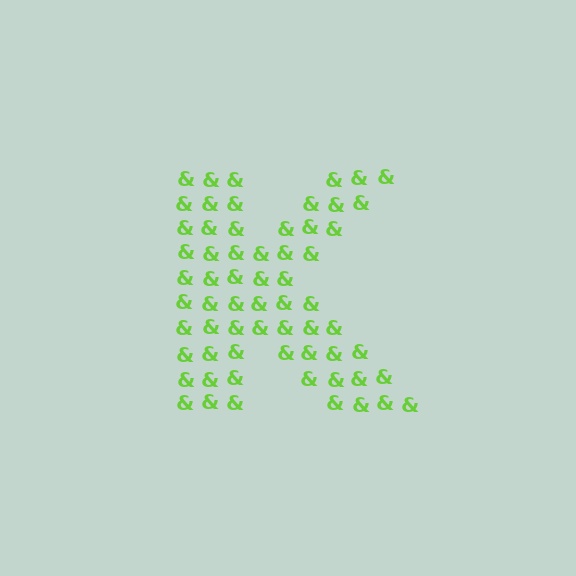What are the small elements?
The small elements are ampersands.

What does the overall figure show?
The overall figure shows the letter K.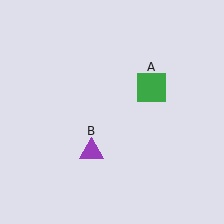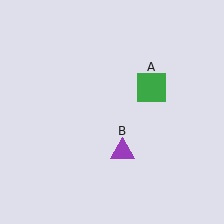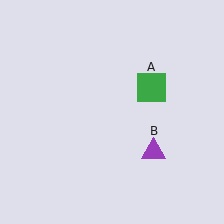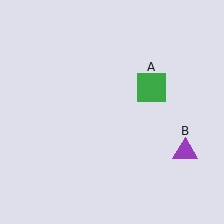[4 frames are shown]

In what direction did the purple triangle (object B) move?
The purple triangle (object B) moved right.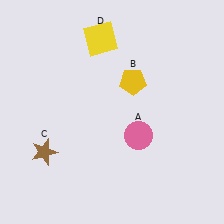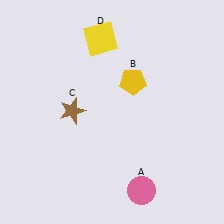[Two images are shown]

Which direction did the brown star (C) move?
The brown star (C) moved up.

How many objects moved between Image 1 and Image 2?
2 objects moved between the two images.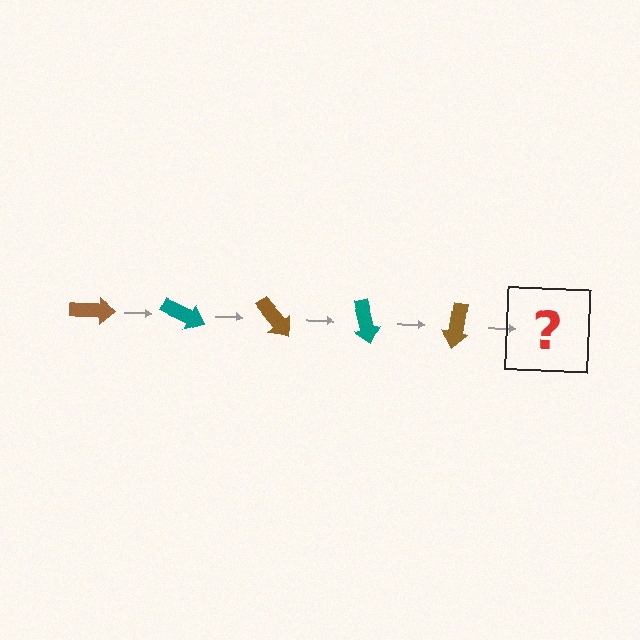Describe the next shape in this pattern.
It should be a teal arrow, rotated 125 degrees from the start.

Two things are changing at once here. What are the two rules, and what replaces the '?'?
The two rules are that it rotates 25 degrees each step and the color cycles through brown and teal. The '?' should be a teal arrow, rotated 125 degrees from the start.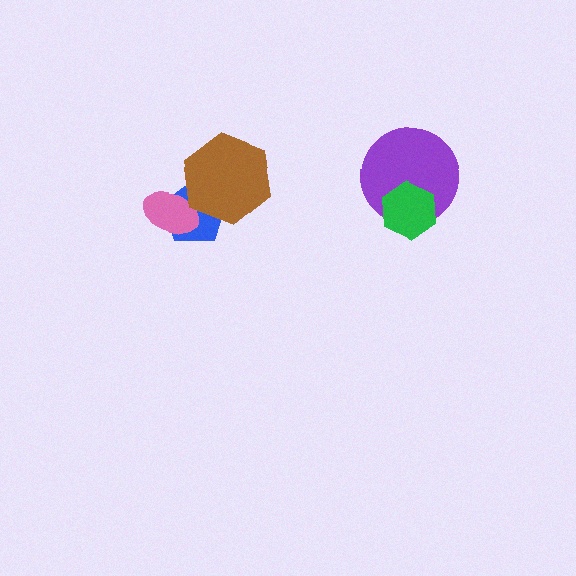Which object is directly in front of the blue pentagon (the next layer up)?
The pink ellipse is directly in front of the blue pentagon.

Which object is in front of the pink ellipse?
The brown hexagon is in front of the pink ellipse.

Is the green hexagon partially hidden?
No, no other shape covers it.